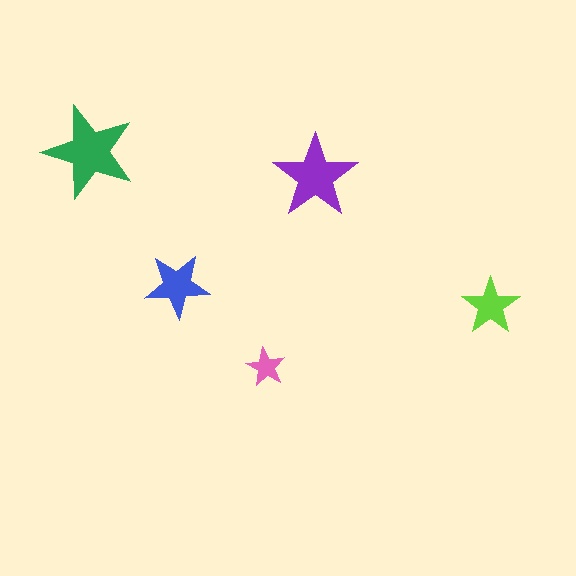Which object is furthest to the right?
The lime star is rightmost.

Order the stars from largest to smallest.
the green one, the purple one, the blue one, the lime one, the pink one.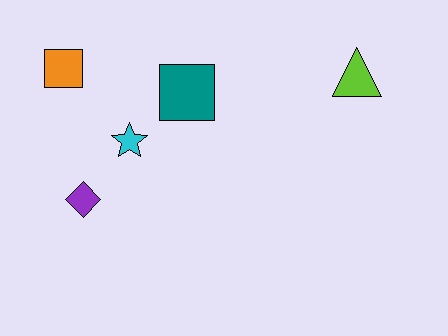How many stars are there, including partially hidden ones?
There is 1 star.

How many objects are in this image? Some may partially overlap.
There are 5 objects.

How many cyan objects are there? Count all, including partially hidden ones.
There is 1 cyan object.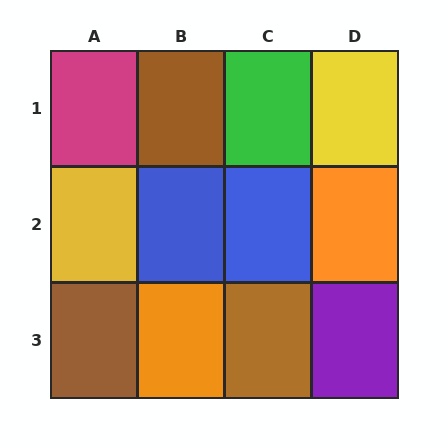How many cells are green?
1 cell is green.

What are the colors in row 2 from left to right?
Yellow, blue, blue, orange.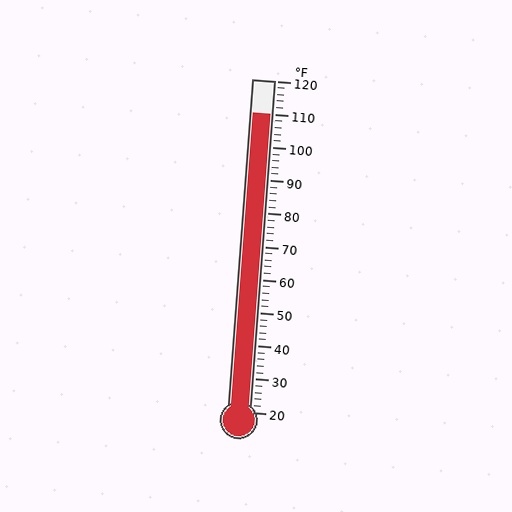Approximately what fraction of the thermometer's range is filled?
The thermometer is filled to approximately 90% of its range.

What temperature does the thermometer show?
The thermometer shows approximately 110°F.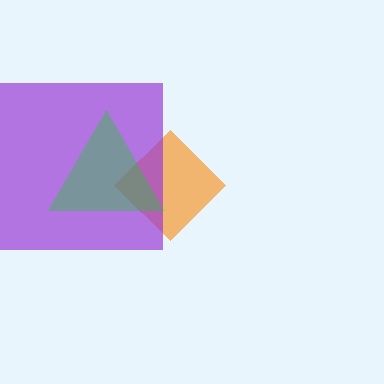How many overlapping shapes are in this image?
There are 3 overlapping shapes in the image.